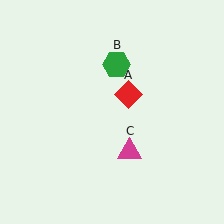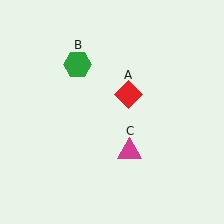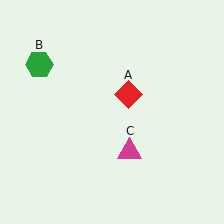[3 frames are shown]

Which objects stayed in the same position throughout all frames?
Red diamond (object A) and magenta triangle (object C) remained stationary.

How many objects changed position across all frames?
1 object changed position: green hexagon (object B).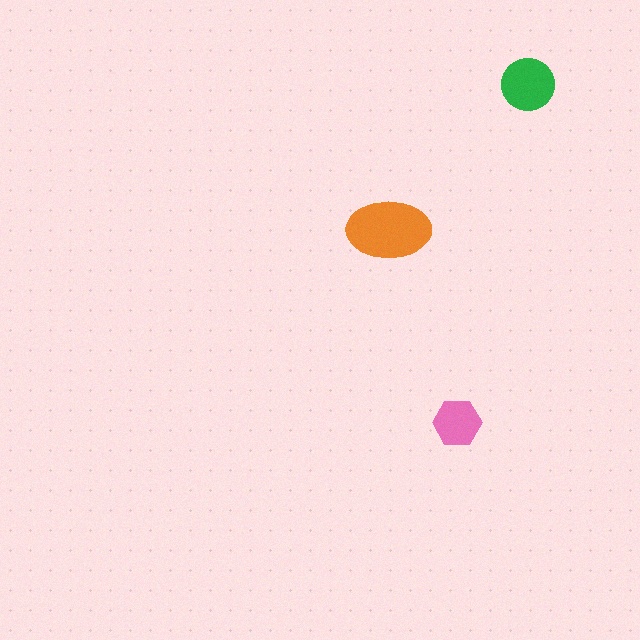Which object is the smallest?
The pink hexagon.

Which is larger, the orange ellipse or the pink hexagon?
The orange ellipse.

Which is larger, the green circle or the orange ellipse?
The orange ellipse.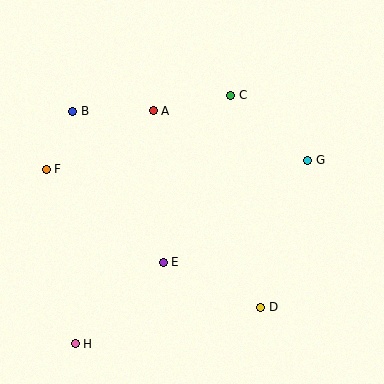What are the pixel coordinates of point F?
Point F is at (46, 169).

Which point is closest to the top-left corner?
Point B is closest to the top-left corner.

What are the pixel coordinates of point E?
Point E is at (163, 262).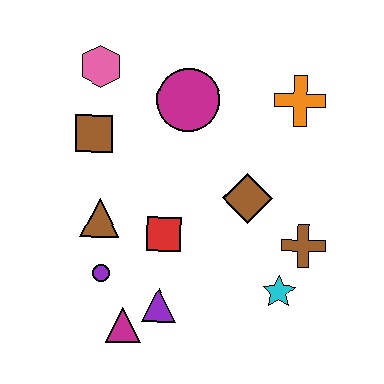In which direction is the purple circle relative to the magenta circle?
The purple circle is below the magenta circle.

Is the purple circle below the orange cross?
Yes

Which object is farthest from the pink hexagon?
The cyan star is farthest from the pink hexagon.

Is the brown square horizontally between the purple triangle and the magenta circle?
No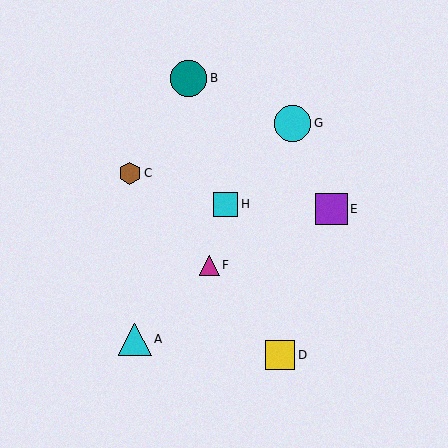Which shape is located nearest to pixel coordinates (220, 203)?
The cyan square (labeled H) at (226, 204) is nearest to that location.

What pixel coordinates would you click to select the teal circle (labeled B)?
Click at (189, 78) to select the teal circle B.